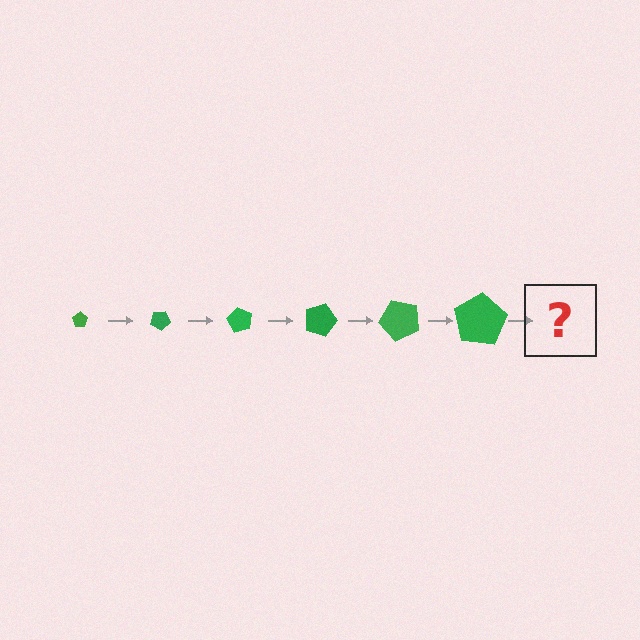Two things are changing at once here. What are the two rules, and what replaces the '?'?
The two rules are that the pentagon grows larger each step and it rotates 30 degrees each step. The '?' should be a pentagon, larger than the previous one and rotated 180 degrees from the start.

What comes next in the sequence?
The next element should be a pentagon, larger than the previous one and rotated 180 degrees from the start.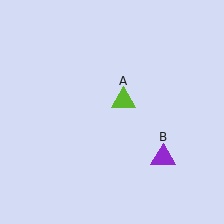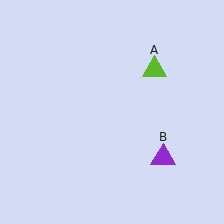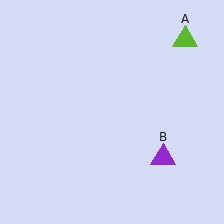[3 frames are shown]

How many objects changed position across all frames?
1 object changed position: lime triangle (object A).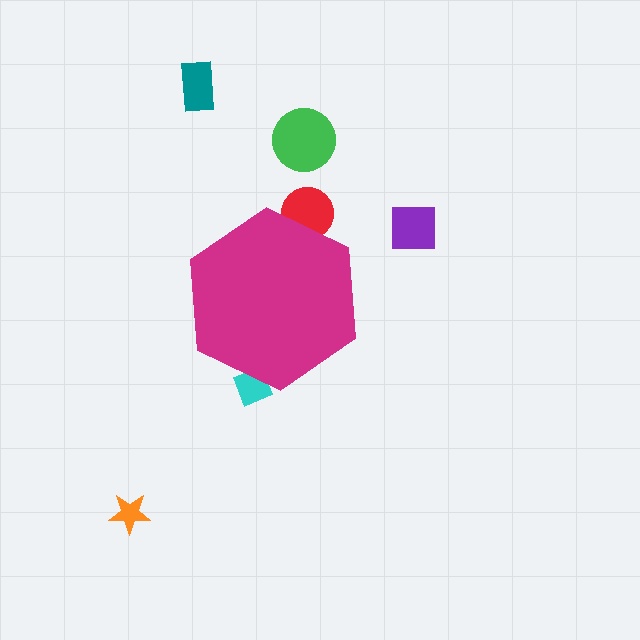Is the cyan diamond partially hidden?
Yes, the cyan diamond is partially hidden behind the magenta hexagon.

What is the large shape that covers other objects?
A magenta hexagon.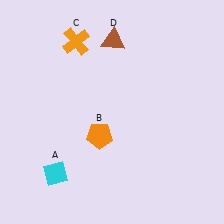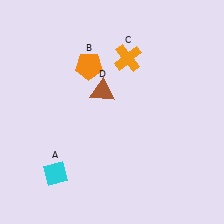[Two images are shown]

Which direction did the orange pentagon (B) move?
The orange pentagon (B) moved up.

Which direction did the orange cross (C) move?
The orange cross (C) moved right.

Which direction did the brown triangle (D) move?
The brown triangle (D) moved down.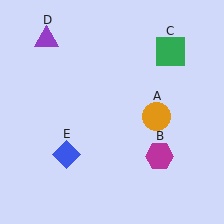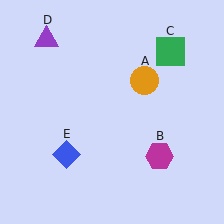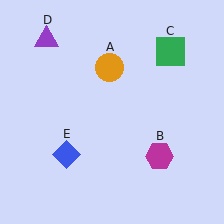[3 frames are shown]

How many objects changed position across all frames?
1 object changed position: orange circle (object A).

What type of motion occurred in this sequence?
The orange circle (object A) rotated counterclockwise around the center of the scene.